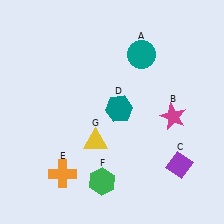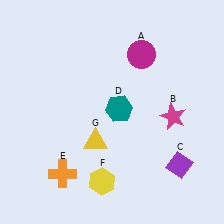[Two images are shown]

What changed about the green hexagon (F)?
In Image 1, F is green. In Image 2, it changed to yellow.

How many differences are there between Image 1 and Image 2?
There are 2 differences between the two images.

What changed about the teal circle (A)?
In Image 1, A is teal. In Image 2, it changed to magenta.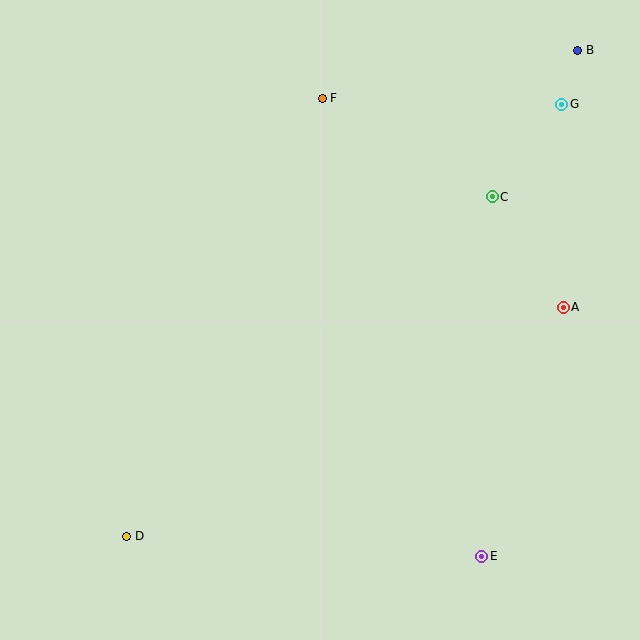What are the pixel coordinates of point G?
Point G is at (562, 104).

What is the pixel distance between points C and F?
The distance between C and F is 196 pixels.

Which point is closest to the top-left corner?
Point F is closest to the top-left corner.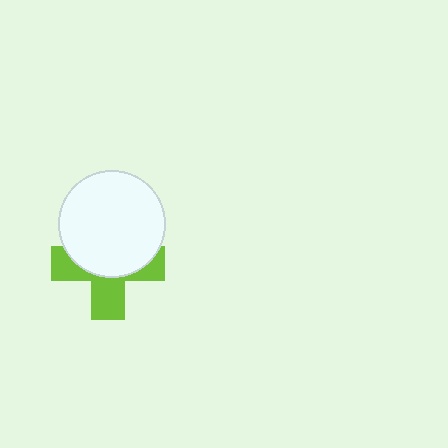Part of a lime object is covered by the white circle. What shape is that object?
It is a cross.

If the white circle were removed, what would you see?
You would see the complete lime cross.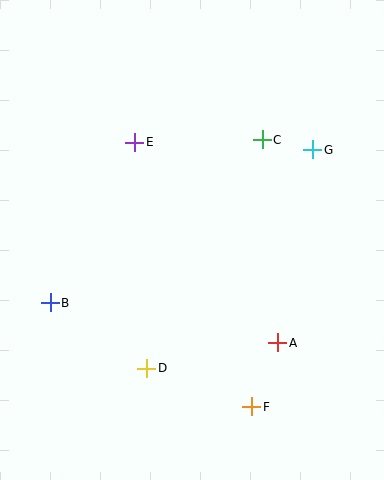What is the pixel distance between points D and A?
The distance between D and A is 134 pixels.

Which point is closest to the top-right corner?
Point G is closest to the top-right corner.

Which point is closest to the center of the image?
Point E at (135, 142) is closest to the center.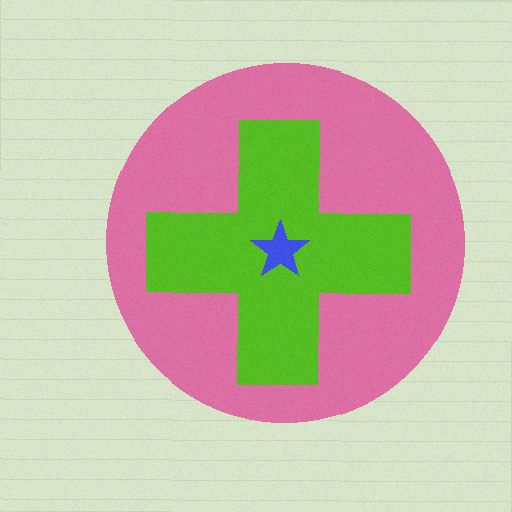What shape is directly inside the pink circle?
The lime cross.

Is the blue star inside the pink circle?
Yes.